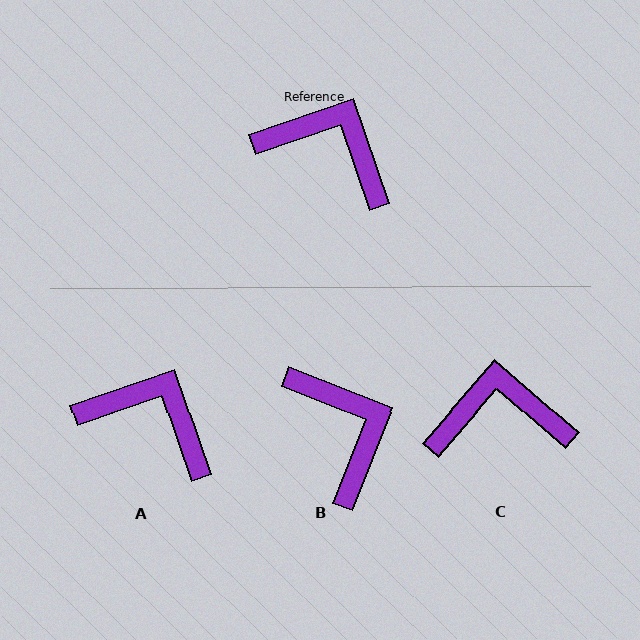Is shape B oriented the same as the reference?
No, it is off by about 41 degrees.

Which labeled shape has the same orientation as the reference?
A.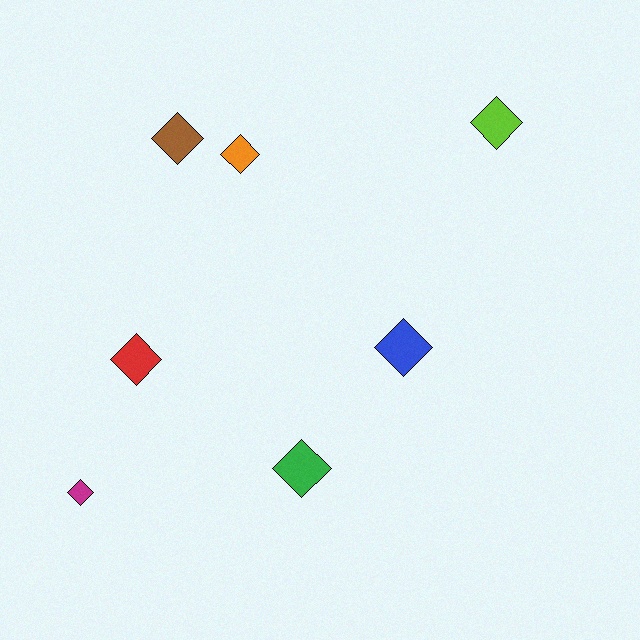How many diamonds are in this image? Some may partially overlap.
There are 7 diamonds.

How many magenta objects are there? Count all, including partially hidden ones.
There is 1 magenta object.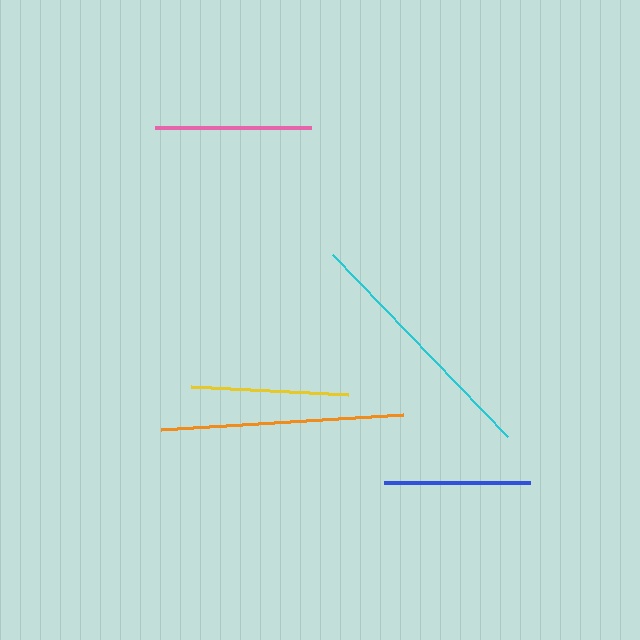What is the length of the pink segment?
The pink segment is approximately 157 pixels long.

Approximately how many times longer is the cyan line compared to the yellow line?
The cyan line is approximately 1.6 times the length of the yellow line.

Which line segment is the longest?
The cyan line is the longest at approximately 252 pixels.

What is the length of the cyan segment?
The cyan segment is approximately 252 pixels long.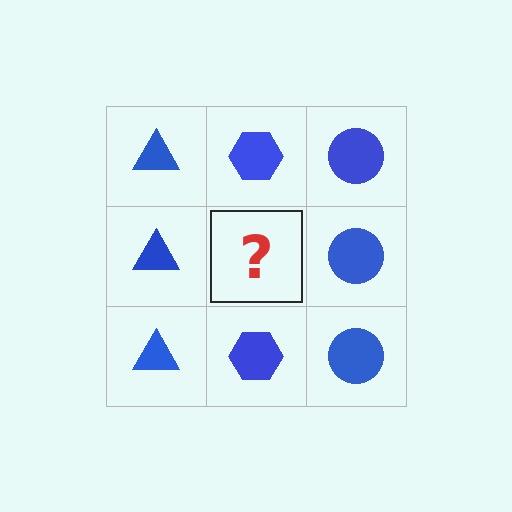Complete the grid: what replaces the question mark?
The question mark should be replaced with a blue hexagon.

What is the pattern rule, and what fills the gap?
The rule is that each column has a consistent shape. The gap should be filled with a blue hexagon.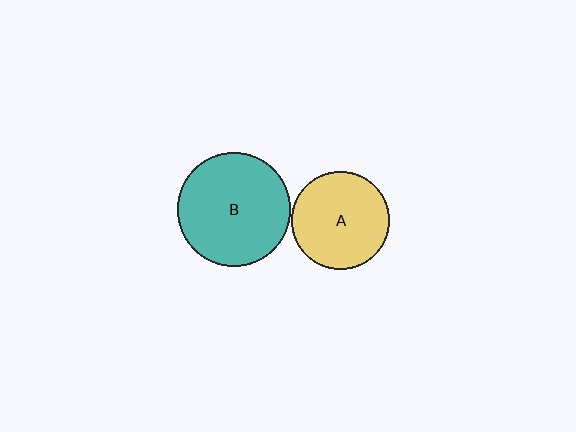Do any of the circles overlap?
No, none of the circles overlap.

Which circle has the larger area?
Circle B (teal).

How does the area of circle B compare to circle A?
Approximately 1.4 times.